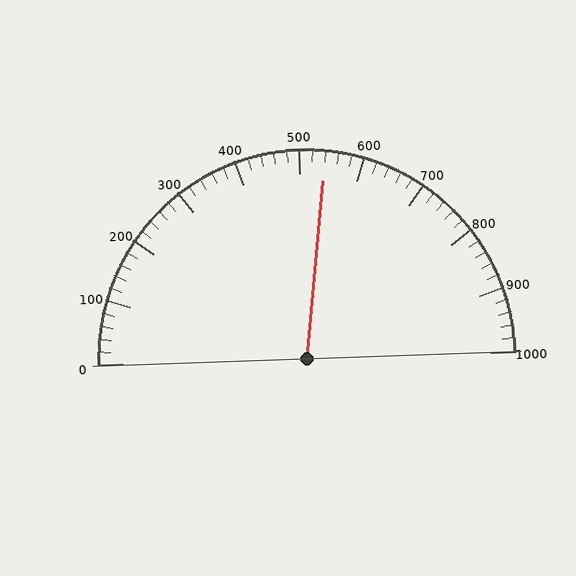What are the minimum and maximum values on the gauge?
The gauge ranges from 0 to 1000.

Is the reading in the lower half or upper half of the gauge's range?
The reading is in the upper half of the range (0 to 1000).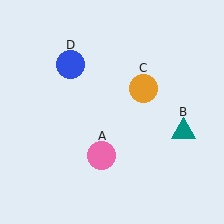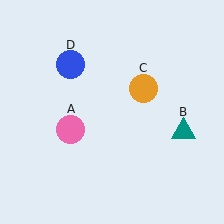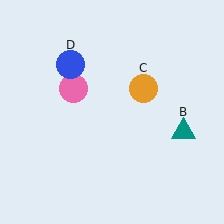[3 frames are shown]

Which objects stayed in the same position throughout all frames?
Teal triangle (object B) and orange circle (object C) and blue circle (object D) remained stationary.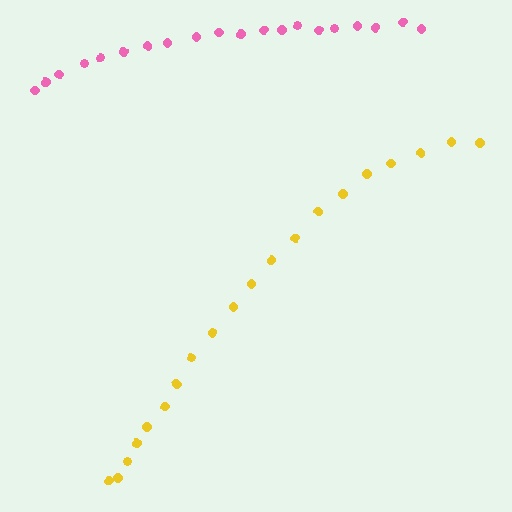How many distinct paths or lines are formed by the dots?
There are 2 distinct paths.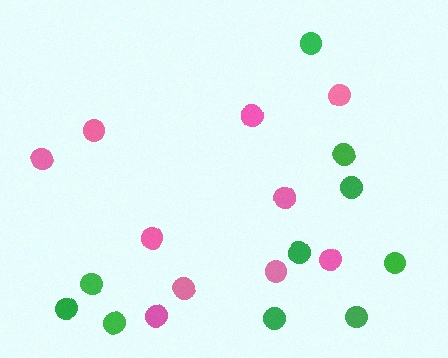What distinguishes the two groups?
There are 2 groups: one group of green circles (10) and one group of pink circles (10).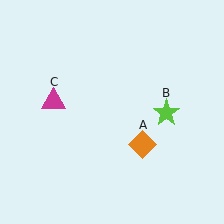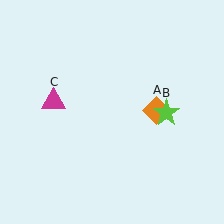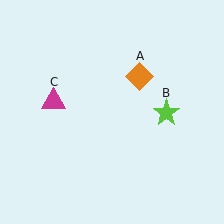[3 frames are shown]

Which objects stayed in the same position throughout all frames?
Lime star (object B) and magenta triangle (object C) remained stationary.